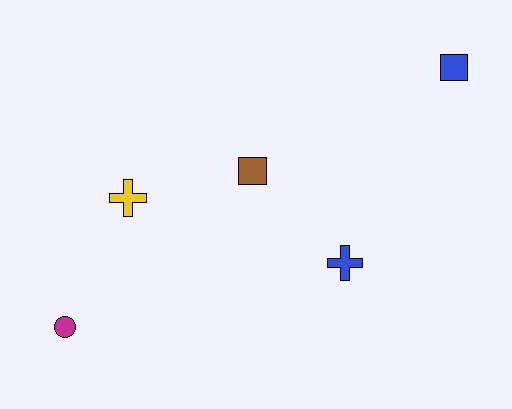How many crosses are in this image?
There are 2 crosses.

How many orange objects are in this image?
There are no orange objects.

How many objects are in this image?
There are 5 objects.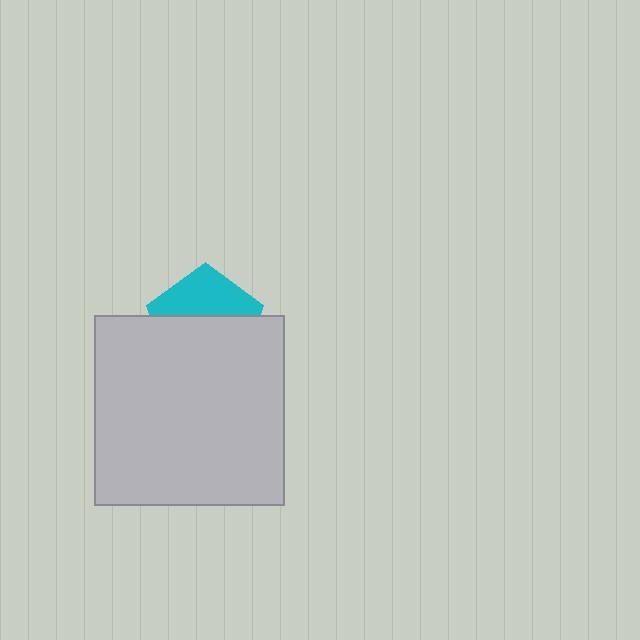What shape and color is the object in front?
The object in front is a light gray square.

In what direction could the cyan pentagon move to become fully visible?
The cyan pentagon could move up. That would shift it out from behind the light gray square entirely.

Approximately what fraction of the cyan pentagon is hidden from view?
Roughly 60% of the cyan pentagon is hidden behind the light gray square.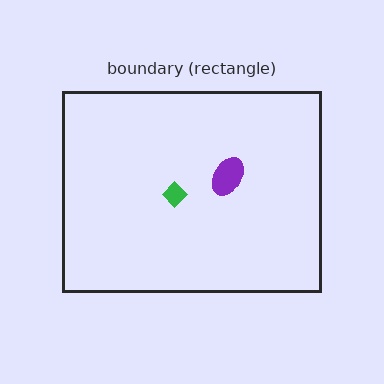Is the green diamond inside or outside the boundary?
Inside.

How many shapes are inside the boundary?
2 inside, 0 outside.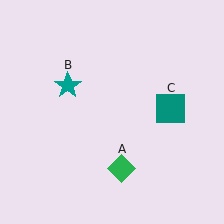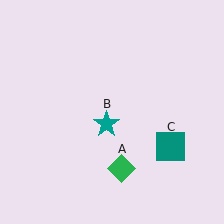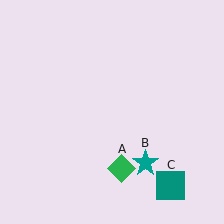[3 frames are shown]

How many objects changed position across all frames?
2 objects changed position: teal star (object B), teal square (object C).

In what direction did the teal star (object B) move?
The teal star (object B) moved down and to the right.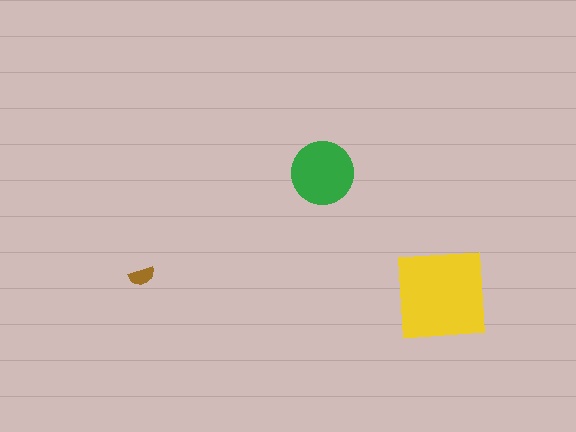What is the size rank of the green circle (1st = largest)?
2nd.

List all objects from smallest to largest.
The brown semicircle, the green circle, the yellow square.